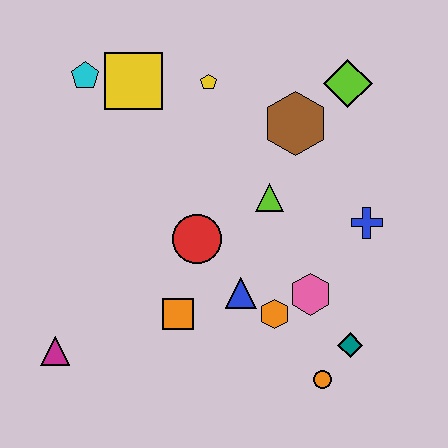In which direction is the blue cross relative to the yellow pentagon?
The blue cross is to the right of the yellow pentagon.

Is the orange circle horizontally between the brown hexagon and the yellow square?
No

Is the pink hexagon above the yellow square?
No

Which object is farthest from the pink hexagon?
The cyan pentagon is farthest from the pink hexagon.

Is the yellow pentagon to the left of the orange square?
No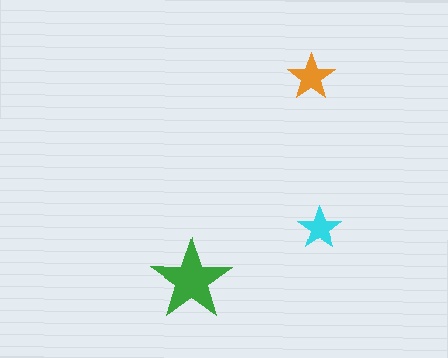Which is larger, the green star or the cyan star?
The green one.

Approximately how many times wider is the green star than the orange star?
About 1.5 times wider.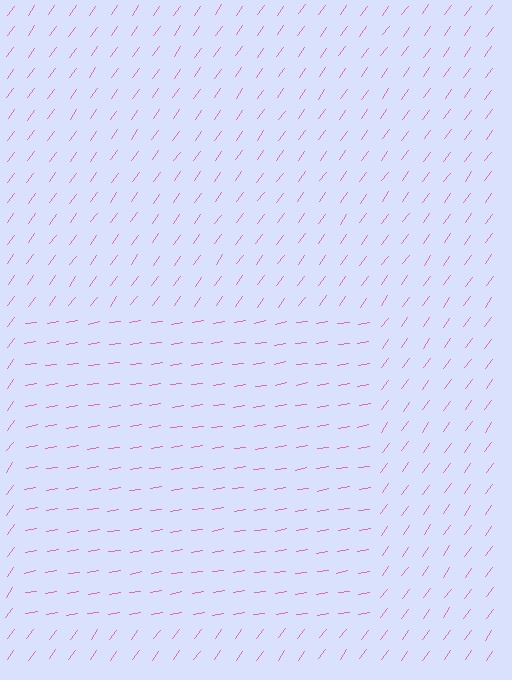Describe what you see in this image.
The image is filled with small pink line segments. A rectangle region in the image has lines oriented differently from the surrounding lines, creating a visible texture boundary.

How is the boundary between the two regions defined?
The boundary is defined purely by a change in line orientation (approximately 45 degrees difference). All lines are the same color and thickness.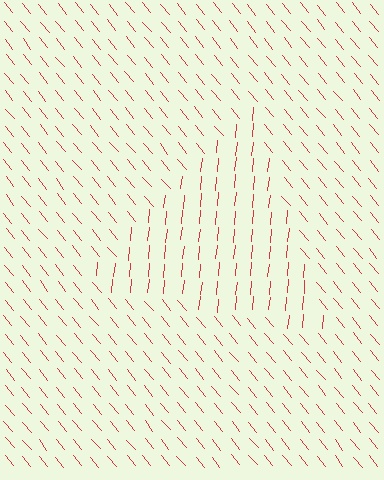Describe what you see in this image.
The image is filled with small red line segments. A triangle region in the image has lines oriented differently from the surrounding lines, creating a visible texture boundary.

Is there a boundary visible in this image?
Yes, there is a texture boundary formed by a change in line orientation.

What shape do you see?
I see a triangle.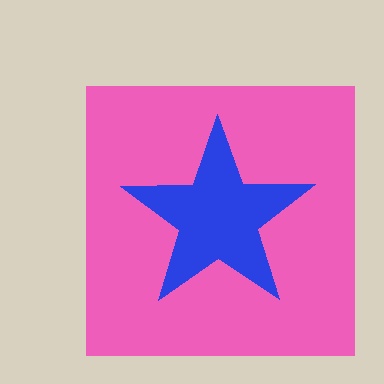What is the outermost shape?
The pink square.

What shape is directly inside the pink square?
The blue star.